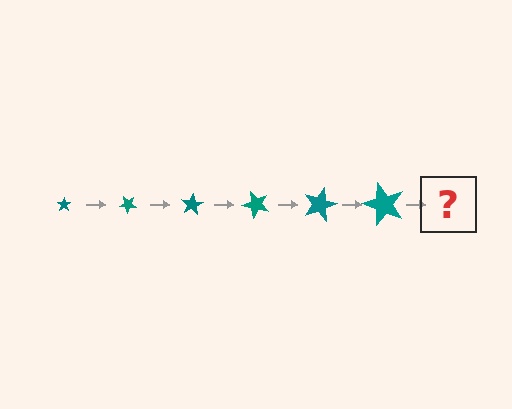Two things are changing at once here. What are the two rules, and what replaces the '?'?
The two rules are that the star grows larger each step and it rotates 40 degrees each step. The '?' should be a star, larger than the previous one and rotated 240 degrees from the start.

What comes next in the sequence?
The next element should be a star, larger than the previous one and rotated 240 degrees from the start.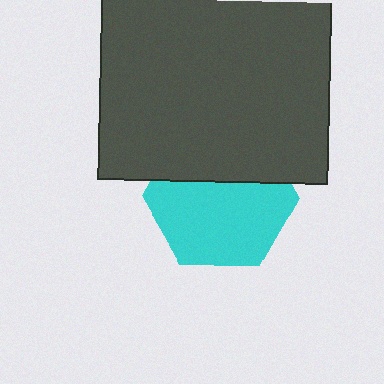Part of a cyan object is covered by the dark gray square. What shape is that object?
It is a hexagon.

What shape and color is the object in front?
The object in front is a dark gray square.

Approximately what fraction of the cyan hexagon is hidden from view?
Roughly 36% of the cyan hexagon is hidden behind the dark gray square.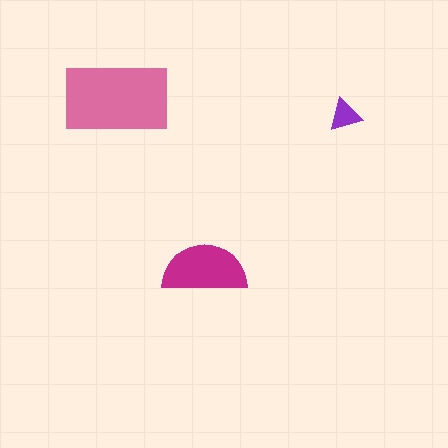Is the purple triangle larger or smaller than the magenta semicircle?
Smaller.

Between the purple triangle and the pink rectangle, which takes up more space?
The pink rectangle.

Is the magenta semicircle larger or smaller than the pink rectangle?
Smaller.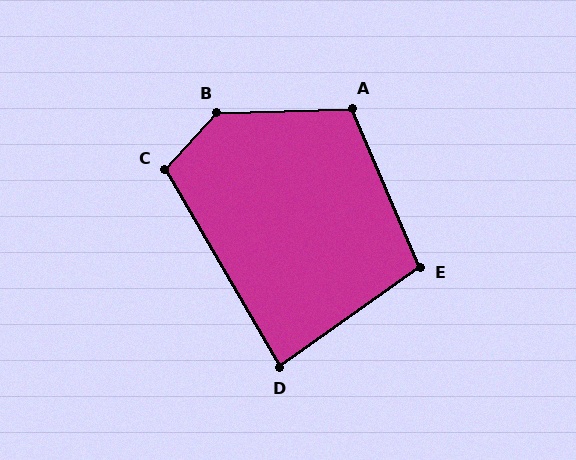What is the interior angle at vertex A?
Approximately 112 degrees (obtuse).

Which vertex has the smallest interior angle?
D, at approximately 85 degrees.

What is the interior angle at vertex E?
Approximately 102 degrees (obtuse).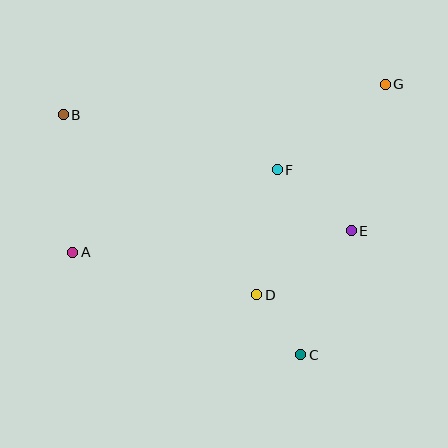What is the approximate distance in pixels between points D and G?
The distance between D and G is approximately 247 pixels.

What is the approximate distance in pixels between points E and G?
The distance between E and G is approximately 150 pixels.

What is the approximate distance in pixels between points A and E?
The distance between A and E is approximately 279 pixels.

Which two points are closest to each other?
Points C and D are closest to each other.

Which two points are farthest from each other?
Points A and G are farthest from each other.